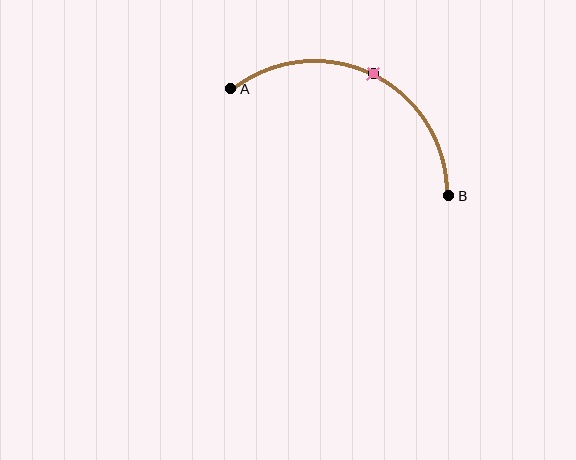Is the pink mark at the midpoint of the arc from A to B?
Yes. The pink mark lies on the arc at equal arc-length from both A and B — it is the arc midpoint.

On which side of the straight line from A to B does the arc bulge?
The arc bulges above the straight line connecting A and B.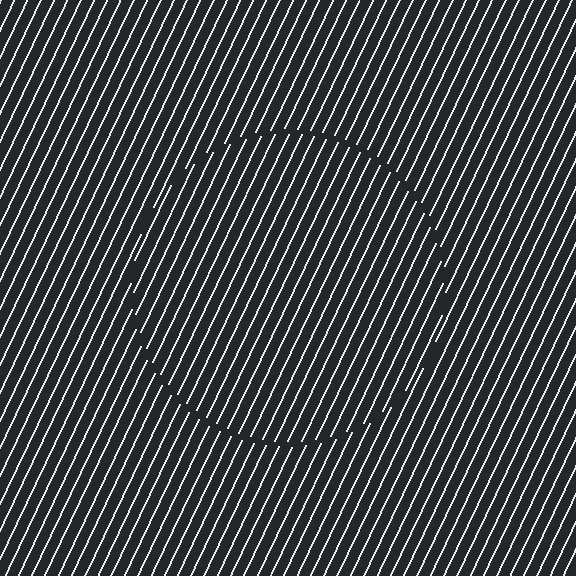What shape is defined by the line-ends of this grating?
An illusory circle. The interior of the shape contains the same grating, shifted by half a period — the contour is defined by the phase discontinuity where line-ends from the inner and outer gratings abut.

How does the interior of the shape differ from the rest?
The interior of the shape contains the same grating, shifted by half a period — the contour is defined by the phase discontinuity where line-ends from the inner and outer gratings abut.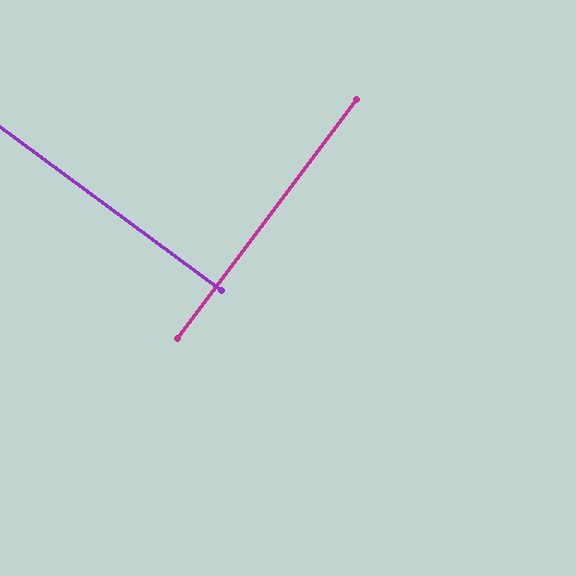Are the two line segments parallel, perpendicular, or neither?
Perpendicular — they meet at approximately 90°.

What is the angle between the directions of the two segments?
Approximately 90 degrees.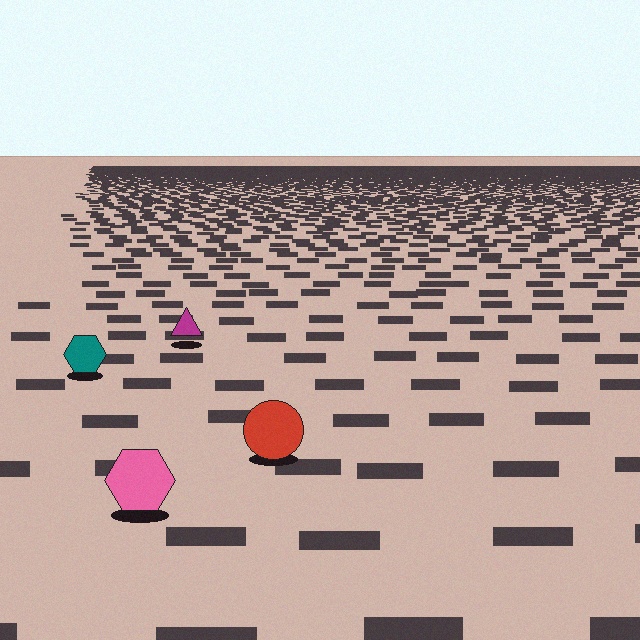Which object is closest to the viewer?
The pink hexagon is closest. The texture marks near it are larger and more spread out.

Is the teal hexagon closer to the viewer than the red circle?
No. The red circle is closer — you can tell from the texture gradient: the ground texture is coarser near it.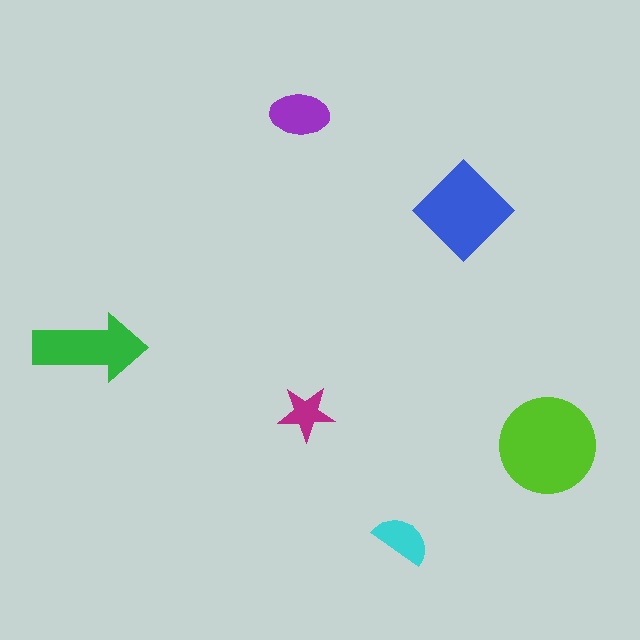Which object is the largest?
The lime circle.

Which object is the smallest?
The magenta star.